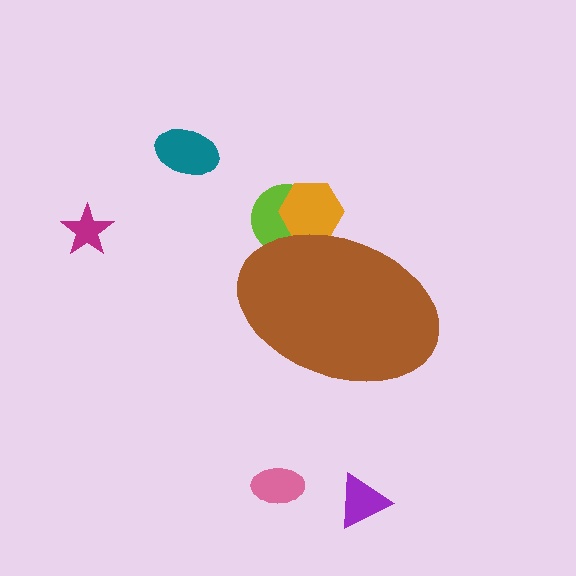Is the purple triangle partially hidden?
No, the purple triangle is fully visible.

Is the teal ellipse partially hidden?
No, the teal ellipse is fully visible.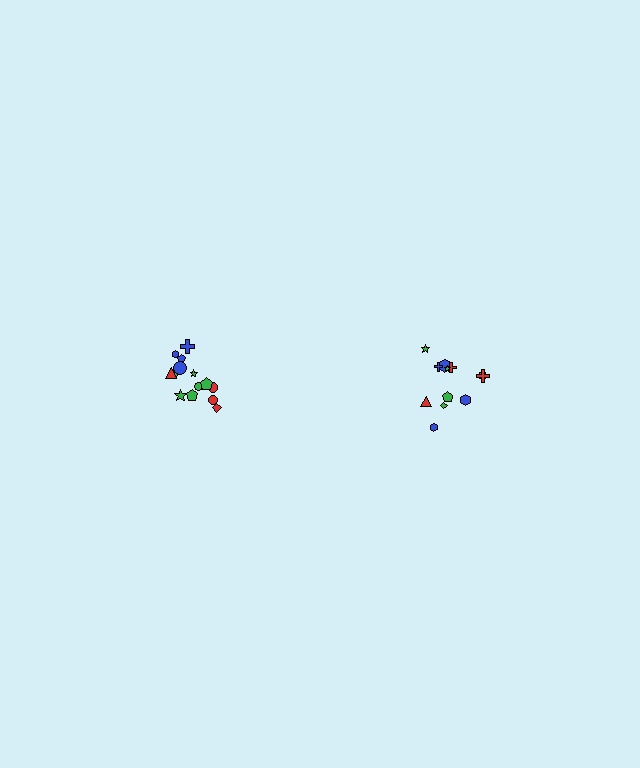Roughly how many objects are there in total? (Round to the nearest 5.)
Roughly 25 objects in total.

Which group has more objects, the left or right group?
The left group.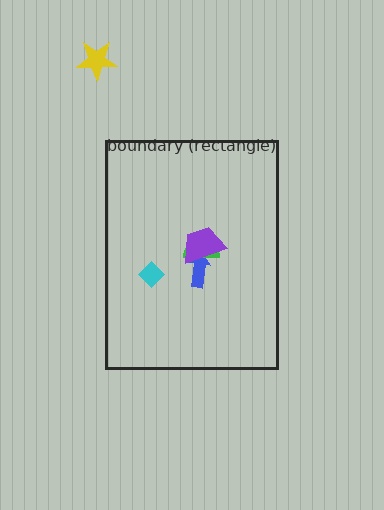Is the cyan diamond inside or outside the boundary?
Inside.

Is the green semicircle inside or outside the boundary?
Inside.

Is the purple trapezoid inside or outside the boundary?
Inside.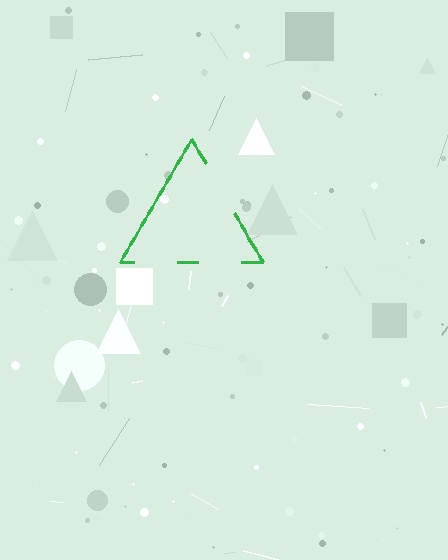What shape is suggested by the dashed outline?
The dashed outline suggests a triangle.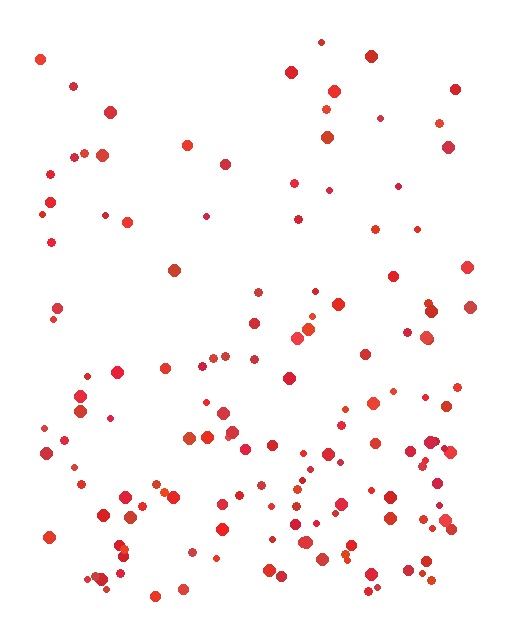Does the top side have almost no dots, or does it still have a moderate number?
Still a moderate number, just noticeably fewer than the bottom.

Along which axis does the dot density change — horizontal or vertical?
Vertical.